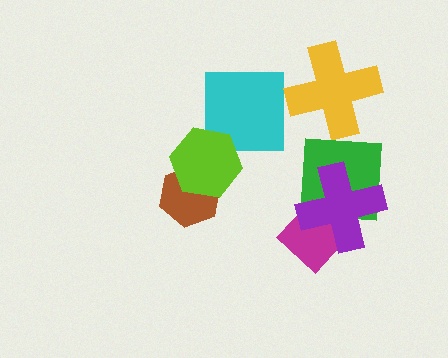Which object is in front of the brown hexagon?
The lime hexagon is in front of the brown hexagon.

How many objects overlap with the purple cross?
2 objects overlap with the purple cross.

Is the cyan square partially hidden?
Yes, it is partially covered by another shape.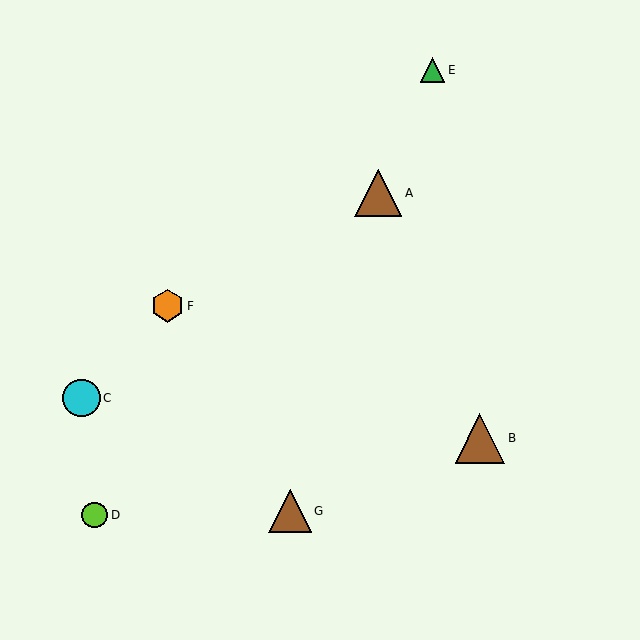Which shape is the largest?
The brown triangle (labeled B) is the largest.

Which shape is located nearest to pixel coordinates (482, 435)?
The brown triangle (labeled B) at (480, 438) is nearest to that location.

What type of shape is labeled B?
Shape B is a brown triangle.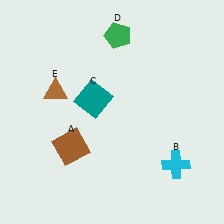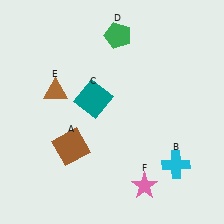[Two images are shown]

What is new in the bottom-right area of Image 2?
A pink star (F) was added in the bottom-right area of Image 2.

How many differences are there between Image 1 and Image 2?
There is 1 difference between the two images.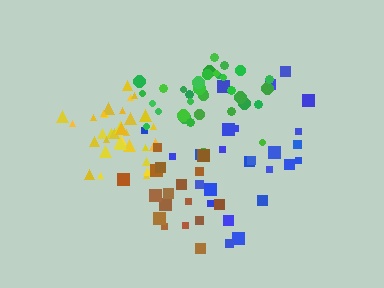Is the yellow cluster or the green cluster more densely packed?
Yellow.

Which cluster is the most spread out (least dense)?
Blue.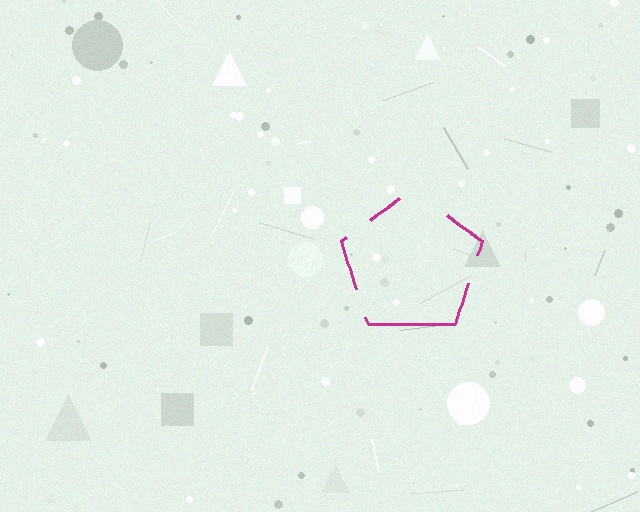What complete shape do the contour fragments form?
The contour fragments form a pentagon.